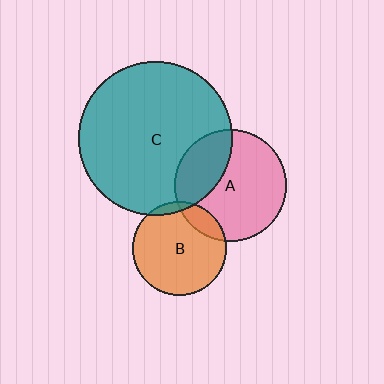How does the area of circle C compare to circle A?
Approximately 1.9 times.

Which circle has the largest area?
Circle C (teal).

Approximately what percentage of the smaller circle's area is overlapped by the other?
Approximately 15%.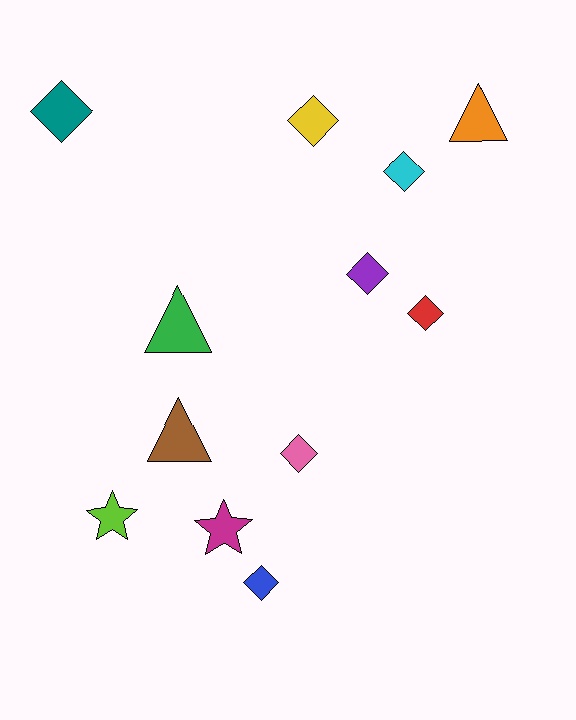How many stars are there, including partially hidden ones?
There are 2 stars.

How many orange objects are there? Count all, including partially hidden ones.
There is 1 orange object.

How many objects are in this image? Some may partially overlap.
There are 12 objects.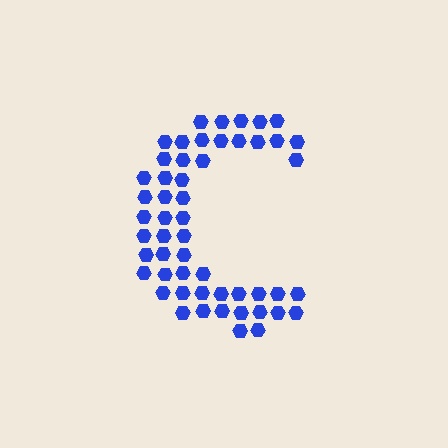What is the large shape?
The large shape is the letter C.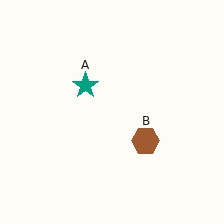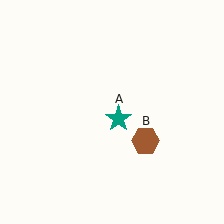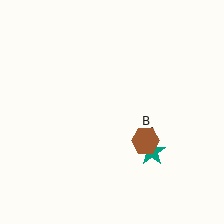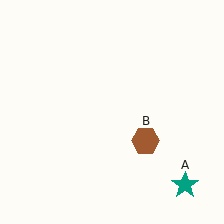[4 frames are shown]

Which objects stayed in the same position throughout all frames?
Brown hexagon (object B) remained stationary.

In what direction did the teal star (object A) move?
The teal star (object A) moved down and to the right.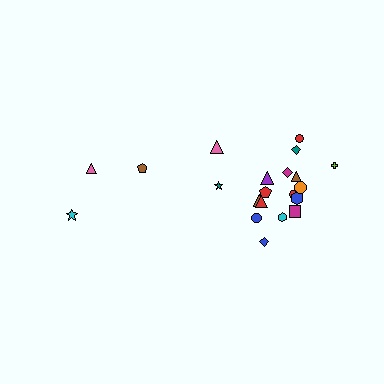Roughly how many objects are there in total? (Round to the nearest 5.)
Roughly 20 objects in total.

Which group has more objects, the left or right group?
The right group.